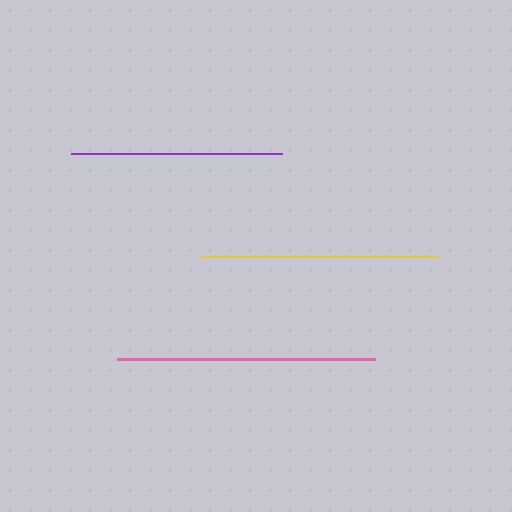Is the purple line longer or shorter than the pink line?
The pink line is longer than the purple line.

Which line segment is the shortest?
The purple line is the shortest at approximately 210 pixels.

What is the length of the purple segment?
The purple segment is approximately 210 pixels long.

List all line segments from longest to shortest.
From longest to shortest: pink, yellow, purple.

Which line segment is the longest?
The pink line is the longest at approximately 259 pixels.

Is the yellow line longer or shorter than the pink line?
The pink line is longer than the yellow line.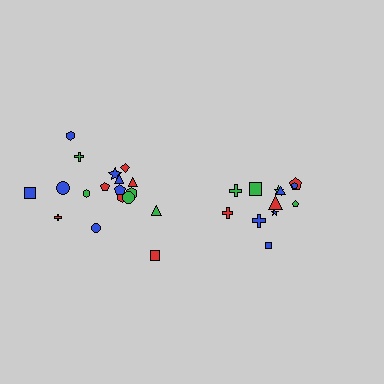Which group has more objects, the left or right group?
The left group.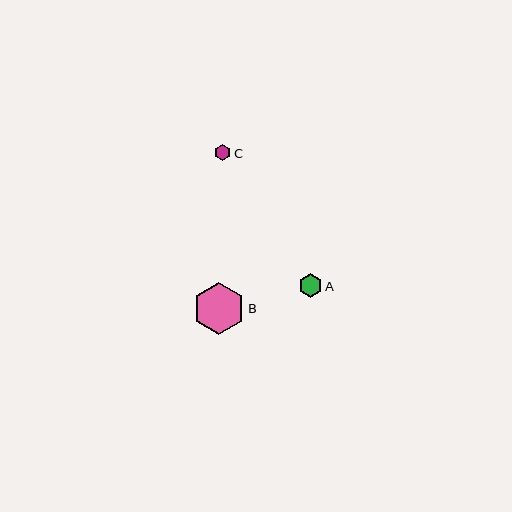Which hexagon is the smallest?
Hexagon C is the smallest with a size of approximately 16 pixels.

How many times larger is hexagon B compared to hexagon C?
Hexagon B is approximately 3.3 times the size of hexagon C.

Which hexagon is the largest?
Hexagon B is the largest with a size of approximately 53 pixels.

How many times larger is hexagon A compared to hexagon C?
Hexagon A is approximately 1.5 times the size of hexagon C.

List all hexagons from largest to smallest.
From largest to smallest: B, A, C.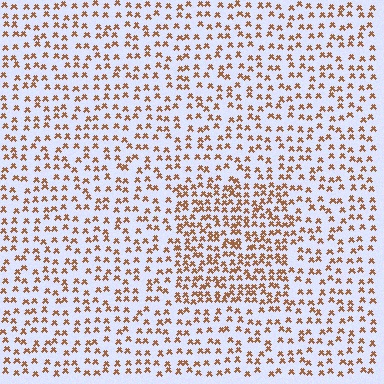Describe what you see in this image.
The image contains small brown elements arranged at two different densities. A rectangle-shaped region is visible where the elements are more densely packed than the surrounding area.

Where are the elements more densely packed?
The elements are more densely packed inside the rectangle boundary.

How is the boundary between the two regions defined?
The boundary is defined by a change in element density (approximately 1.8x ratio). All elements are the same color, size, and shape.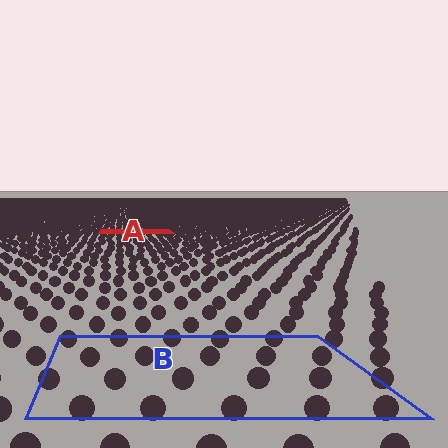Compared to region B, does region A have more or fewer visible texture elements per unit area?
Region A has more texture elements per unit area — they are packed more densely because it is farther away.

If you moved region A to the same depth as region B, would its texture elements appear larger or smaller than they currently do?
They would appear larger. At a closer depth, the same texture elements are projected at a bigger on-screen size.